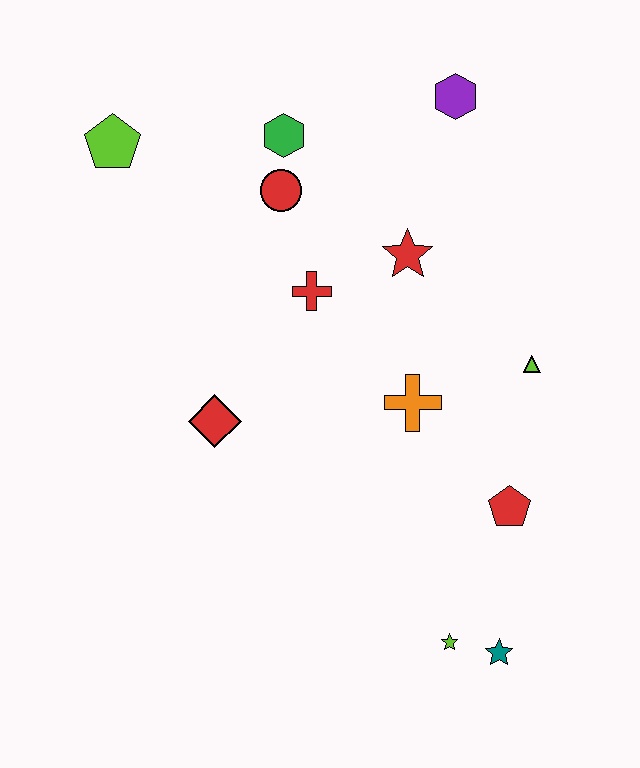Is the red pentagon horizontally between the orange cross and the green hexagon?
No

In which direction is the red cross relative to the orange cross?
The red cross is above the orange cross.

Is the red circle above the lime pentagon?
No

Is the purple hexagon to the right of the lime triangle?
No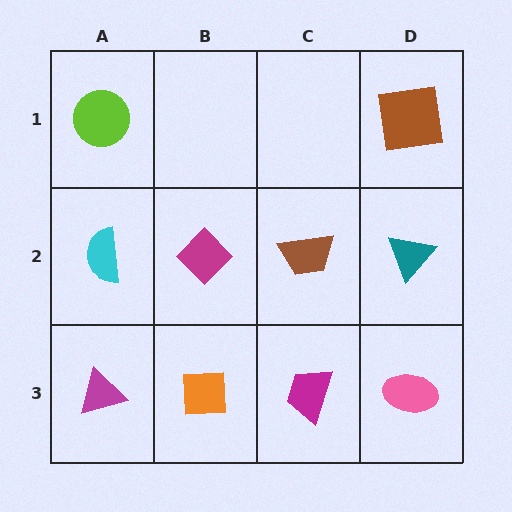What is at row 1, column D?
A brown square.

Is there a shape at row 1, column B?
No, that cell is empty.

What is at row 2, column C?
A brown trapezoid.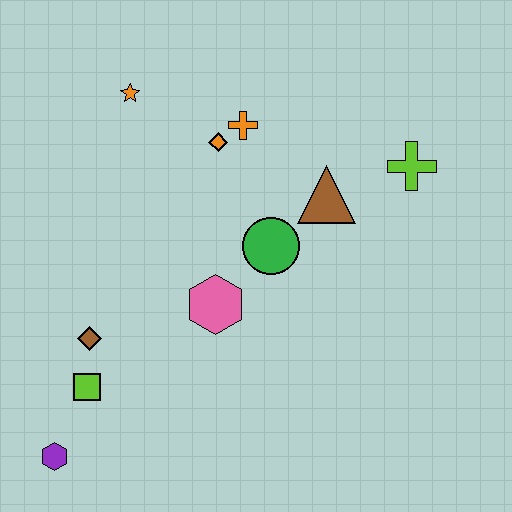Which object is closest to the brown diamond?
The lime square is closest to the brown diamond.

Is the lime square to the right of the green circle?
No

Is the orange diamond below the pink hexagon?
No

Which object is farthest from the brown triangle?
The purple hexagon is farthest from the brown triangle.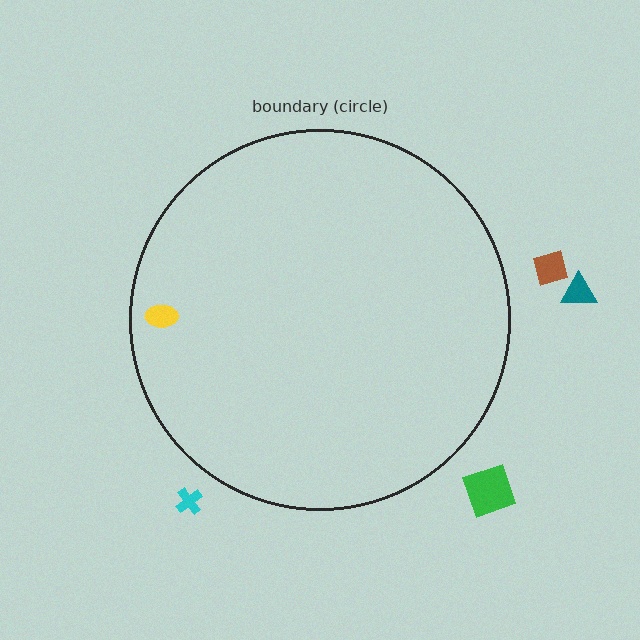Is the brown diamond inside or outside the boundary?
Outside.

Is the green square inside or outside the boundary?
Outside.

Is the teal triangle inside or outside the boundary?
Outside.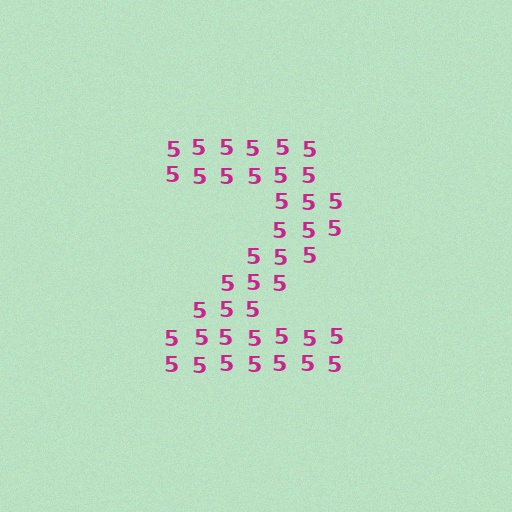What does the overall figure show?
The overall figure shows the digit 2.